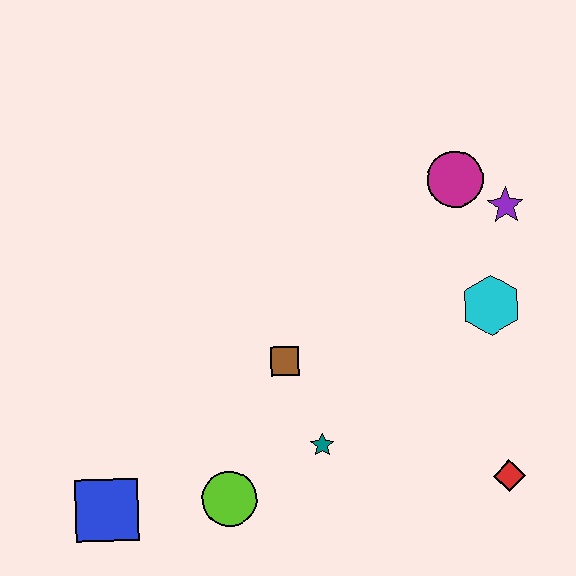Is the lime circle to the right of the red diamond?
No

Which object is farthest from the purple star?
The blue square is farthest from the purple star.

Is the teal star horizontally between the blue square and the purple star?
Yes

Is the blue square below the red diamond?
Yes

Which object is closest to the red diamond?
The cyan hexagon is closest to the red diamond.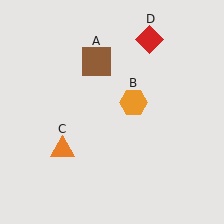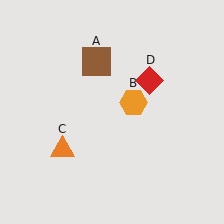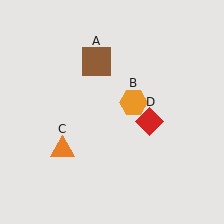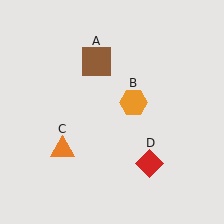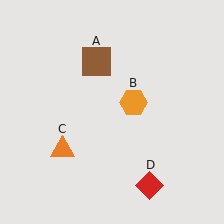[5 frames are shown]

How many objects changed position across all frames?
1 object changed position: red diamond (object D).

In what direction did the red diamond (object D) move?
The red diamond (object D) moved down.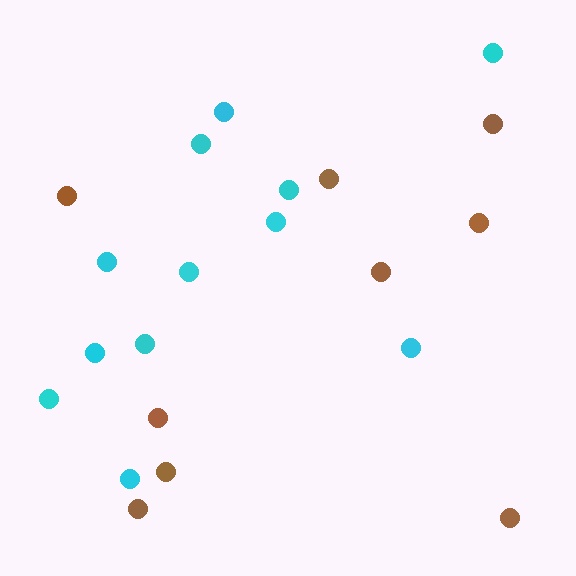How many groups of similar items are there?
There are 2 groups: one group of brown circles (9) and one group of cyan circles (12).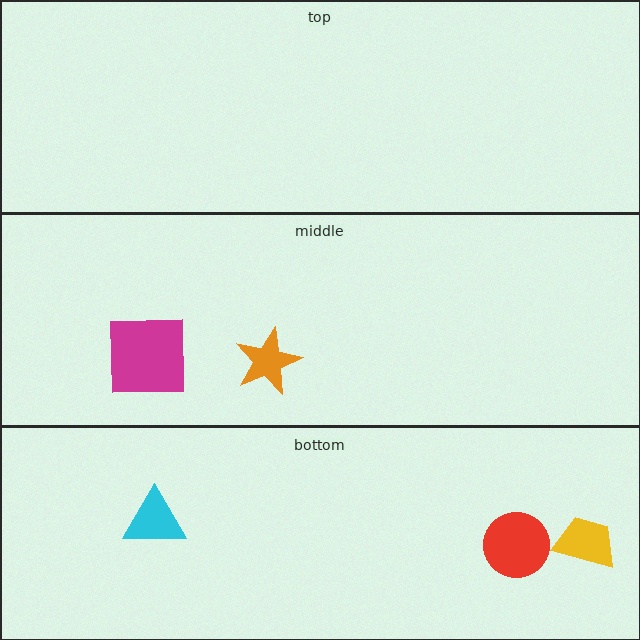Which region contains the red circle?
The bottom region.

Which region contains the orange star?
The middle region.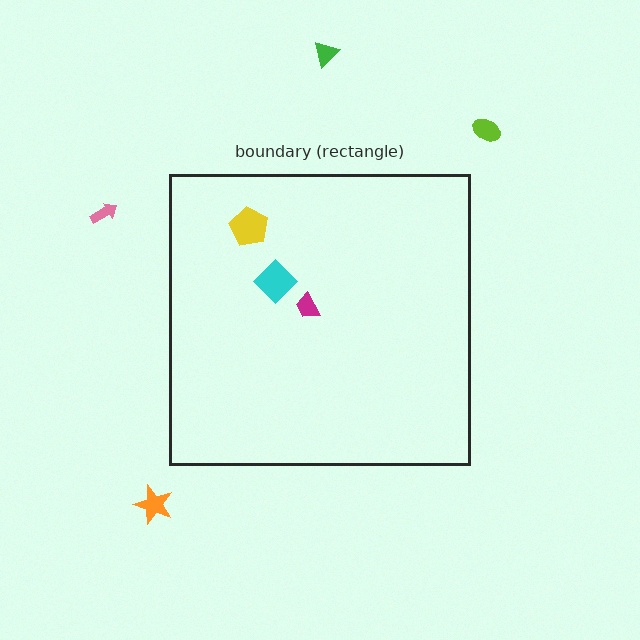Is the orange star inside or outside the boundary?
Outside.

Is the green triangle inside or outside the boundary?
Outside.